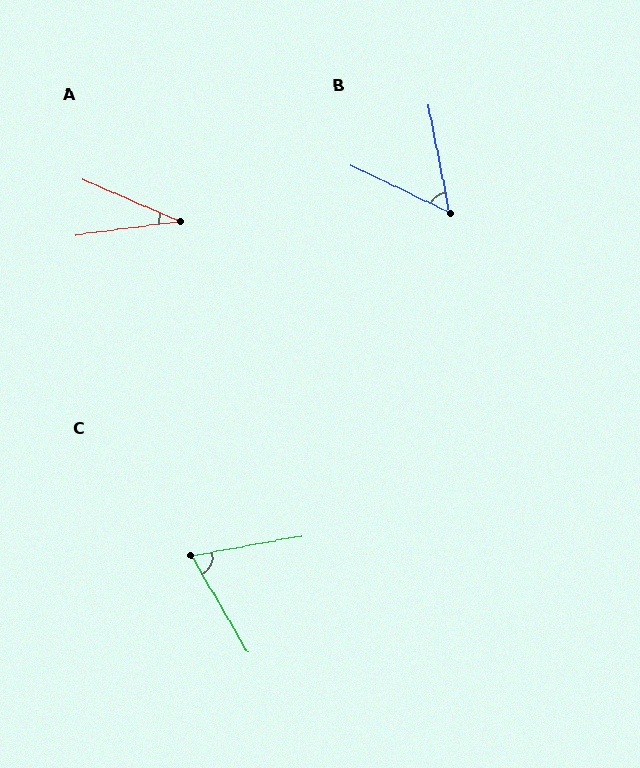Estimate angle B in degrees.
Approximately 54 degrees.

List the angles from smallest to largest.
A (30°), B (54°), C (70°).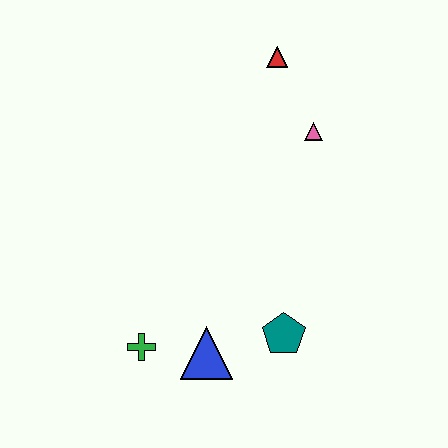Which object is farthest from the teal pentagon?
The red triangle is farthest from the teal pentagon.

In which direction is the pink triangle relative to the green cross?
The pink triangle is above the green cross.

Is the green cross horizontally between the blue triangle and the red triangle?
No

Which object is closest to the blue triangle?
The green cross is closest to the blue triangle.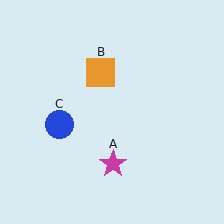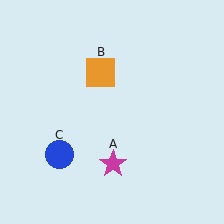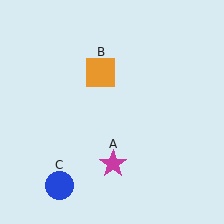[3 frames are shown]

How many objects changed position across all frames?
1 object changed position: blue circle (object C).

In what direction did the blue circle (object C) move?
The blue circle (object C) moved down.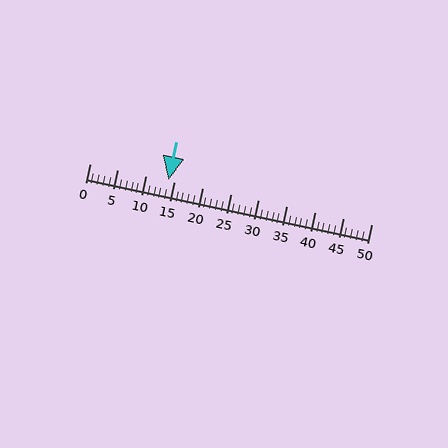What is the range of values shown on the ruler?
The ruler shows values from 0 to 50.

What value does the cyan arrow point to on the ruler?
The cyan arrow points to approximately 14.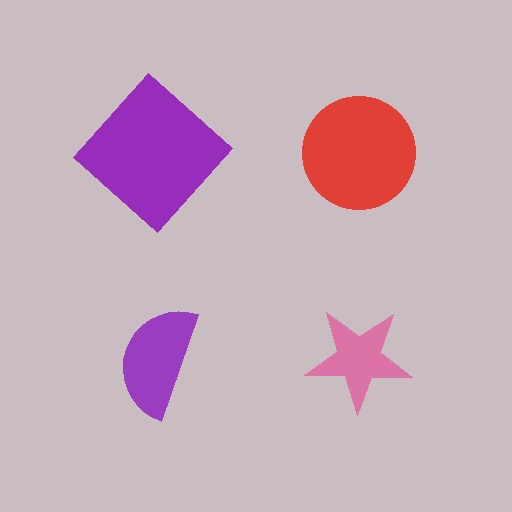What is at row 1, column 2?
A red circle.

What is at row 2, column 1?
A purple semicircle.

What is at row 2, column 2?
A pink star.